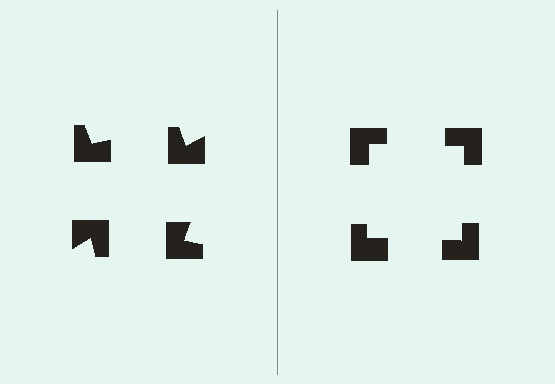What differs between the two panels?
The notched squares are positioned identically on both sides; only the wedge orientations differ. On the right they align to a square; on the left they are misaligned.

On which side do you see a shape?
An illusory square appears on the right side. On the left side the wedge cuts are rotated, so no coherent shape forms.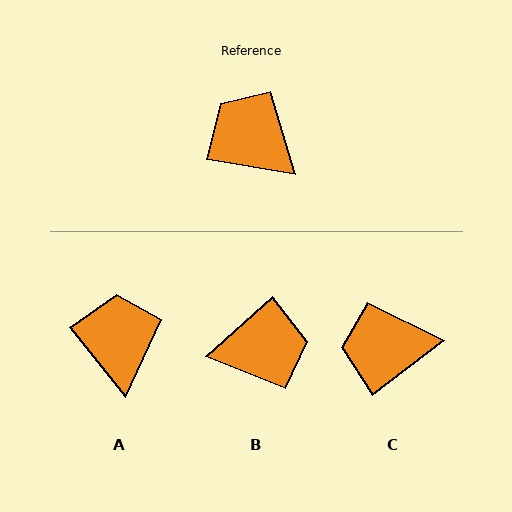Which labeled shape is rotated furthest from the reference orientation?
B, about 129 degrees away.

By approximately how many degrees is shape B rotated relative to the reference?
Approximately 129 degrees clockwise.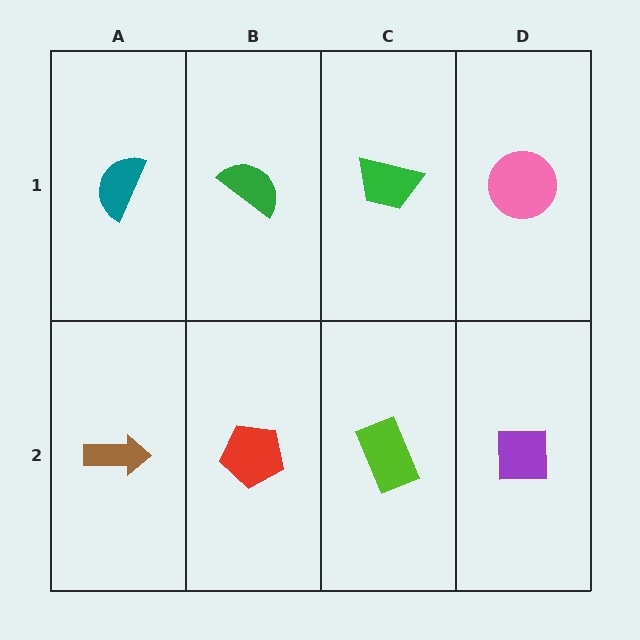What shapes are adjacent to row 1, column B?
A red pentagon (row 2, column B), a teal semicircle (row 1, column A), a green trapezoid (row 1, column C).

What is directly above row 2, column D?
A pink circle.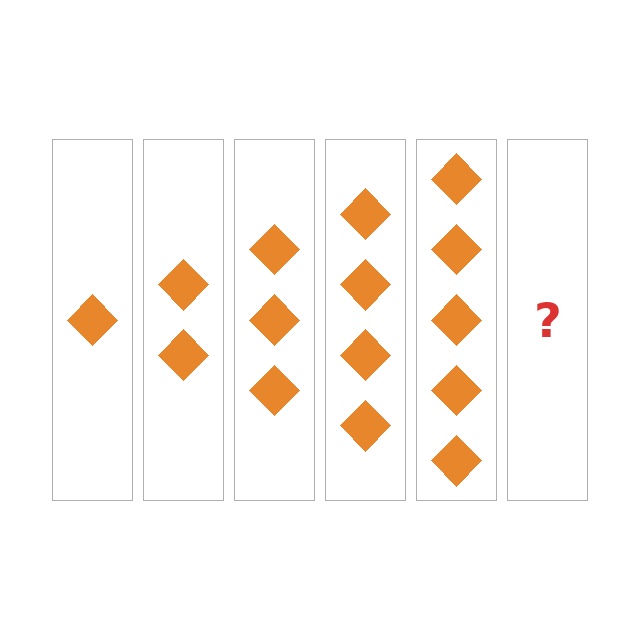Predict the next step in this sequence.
The next step is 6 diamonds.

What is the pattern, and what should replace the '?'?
The pattern is that each step adds one more diamond. The '?' should be 6 diamonds.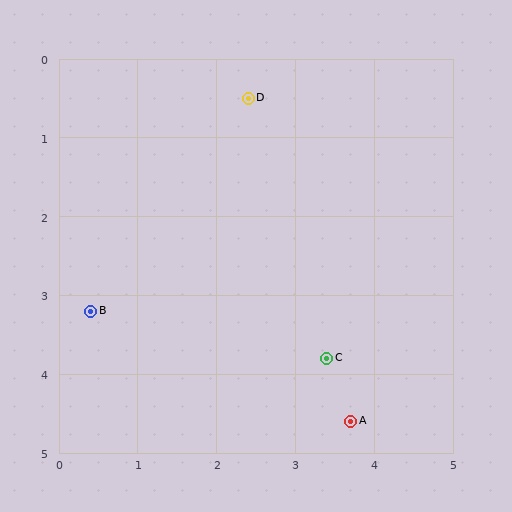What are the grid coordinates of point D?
Point D is at approximately (2.4, 0.5).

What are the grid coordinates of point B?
Point B is at approximately (0.4, 3.2).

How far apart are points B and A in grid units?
Points B and A are about 3.6 grid units apart.